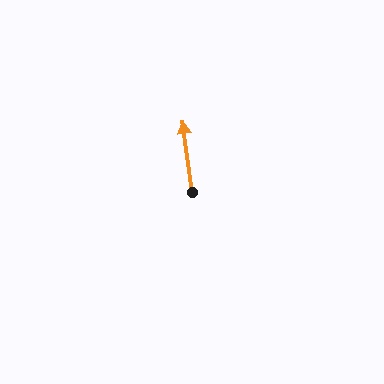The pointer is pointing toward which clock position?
Roughly 12 o'clock.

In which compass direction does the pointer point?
North.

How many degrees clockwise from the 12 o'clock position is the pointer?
Approximately 353 degrees.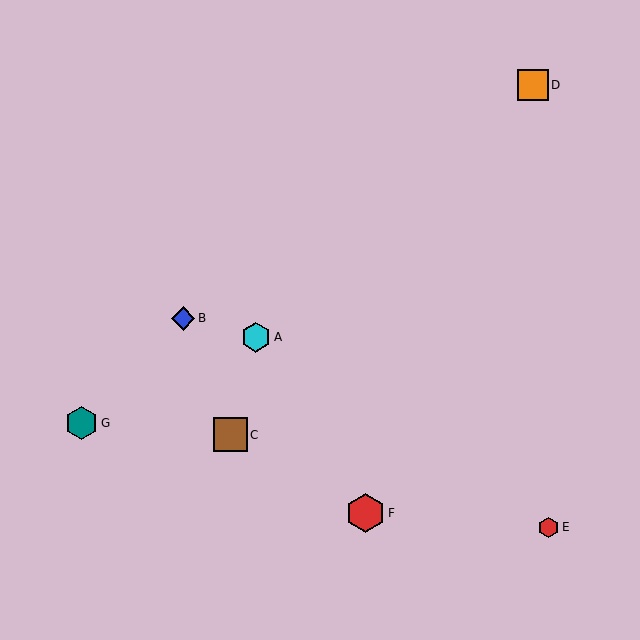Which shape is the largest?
The red hexagon (labeled F) is the largest.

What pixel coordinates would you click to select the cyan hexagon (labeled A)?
Click at (256, 337) to select the cyan hexagon A.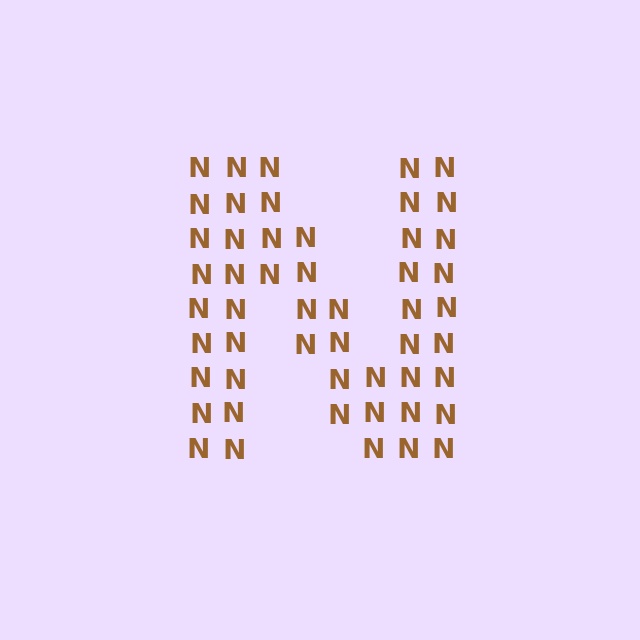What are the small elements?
The small elements are letter N's.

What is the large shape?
The large shape is the letter N.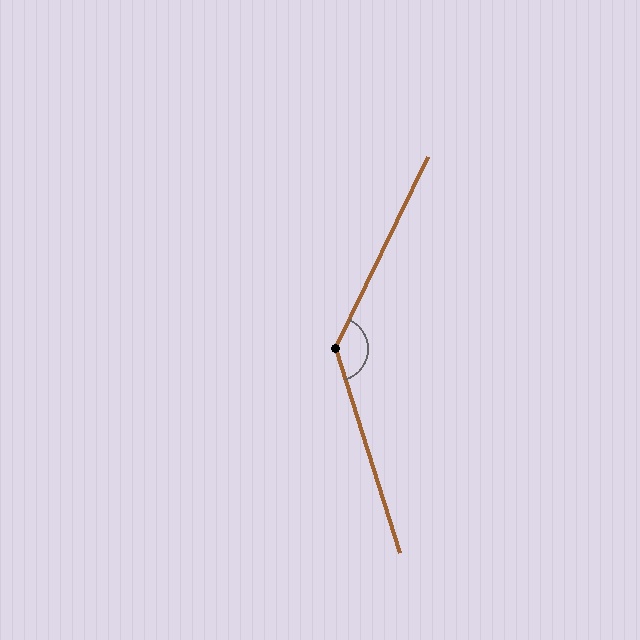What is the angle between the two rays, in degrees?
Approximately 137 degrees.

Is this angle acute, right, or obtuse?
It is obtuse.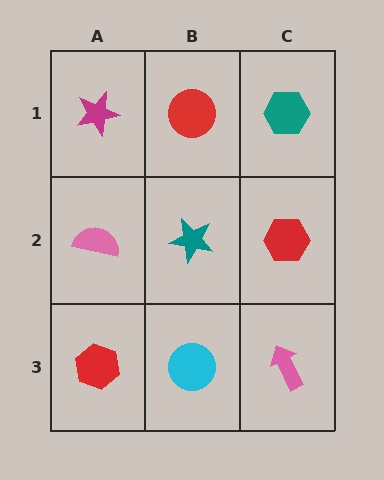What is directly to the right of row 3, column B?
A pink arrow.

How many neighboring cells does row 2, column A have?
3.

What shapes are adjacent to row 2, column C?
A teal hexagon (row 1, column C), a pink arrow (row 3, column C), a teal star (row 2, column B).